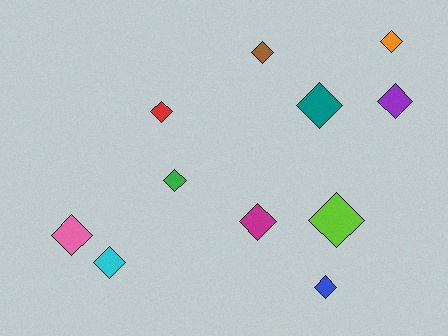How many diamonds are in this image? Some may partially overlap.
There are 11 diamonds.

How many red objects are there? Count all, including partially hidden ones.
There is 1 red object.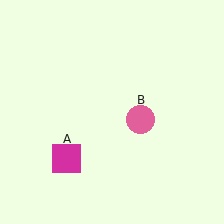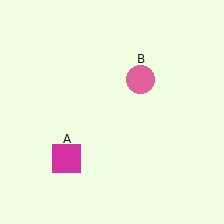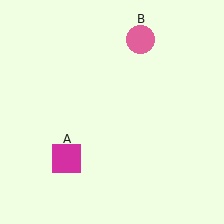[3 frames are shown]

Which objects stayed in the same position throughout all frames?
Magenta square (object A) remained stationary.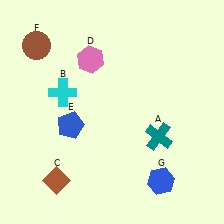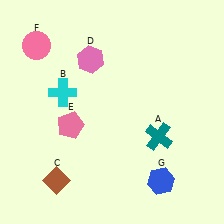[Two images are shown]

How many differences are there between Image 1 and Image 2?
There are 2 differences between the two images.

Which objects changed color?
E changed from blue to pink. F changed from brown to pink.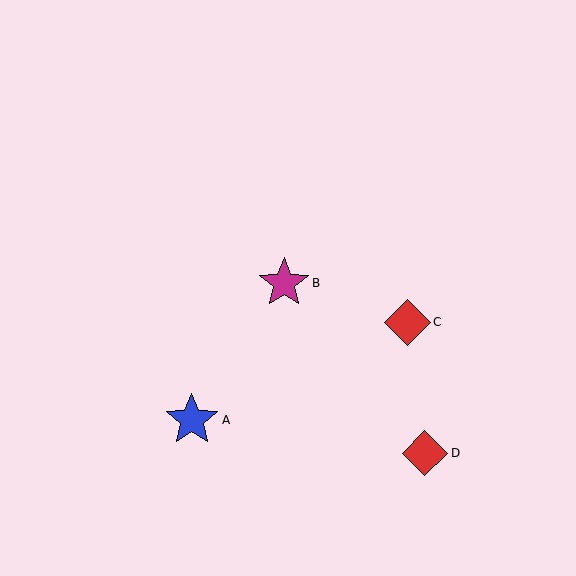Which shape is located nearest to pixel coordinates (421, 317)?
The red diamond (labeled C) at (407, 322) is nearest to that location.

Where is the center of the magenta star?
The center of the magenta star is at (284, 283).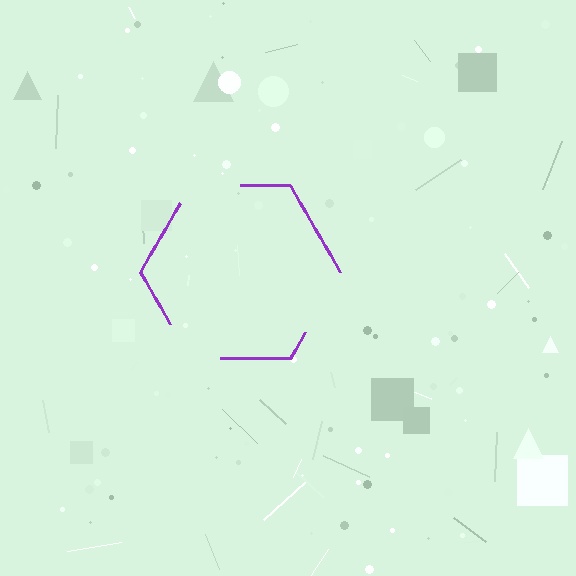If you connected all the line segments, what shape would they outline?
They would outline a hexagon.